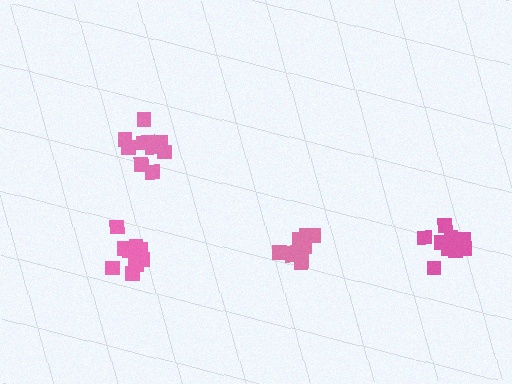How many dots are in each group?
Group 1: 11 dots, Group 2: 12 dots, Group 3: 11 dots, Group 4: 10 dots (44 total).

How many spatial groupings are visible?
There are 4 spatial groupings.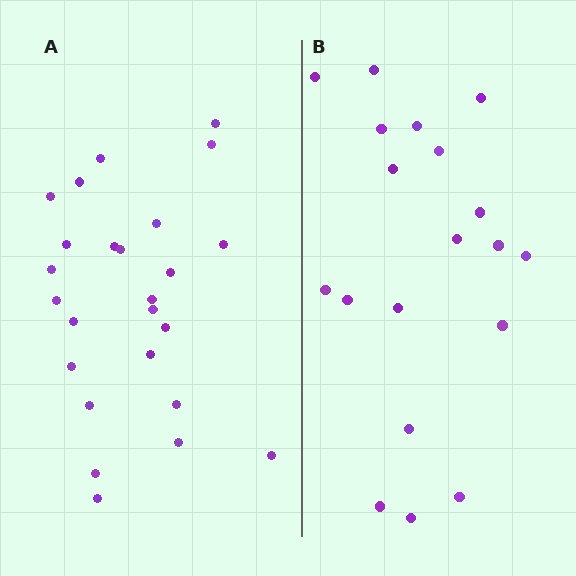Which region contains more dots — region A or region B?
Region A (the left region) has more dots.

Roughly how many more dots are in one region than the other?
Region A has about 6 more dots than region B.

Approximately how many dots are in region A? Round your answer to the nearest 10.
About 20 dots. (The exact count is 25, which rounds to 20.)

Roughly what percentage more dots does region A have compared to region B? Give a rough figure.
About 30% more.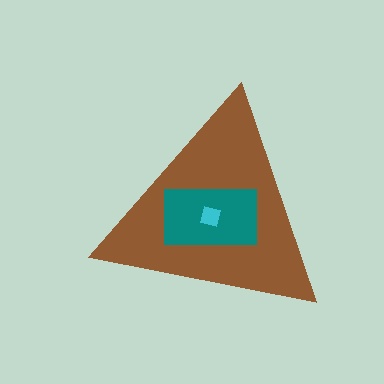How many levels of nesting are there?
3.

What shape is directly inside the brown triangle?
The teal rectangle.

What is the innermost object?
The cyan diamond.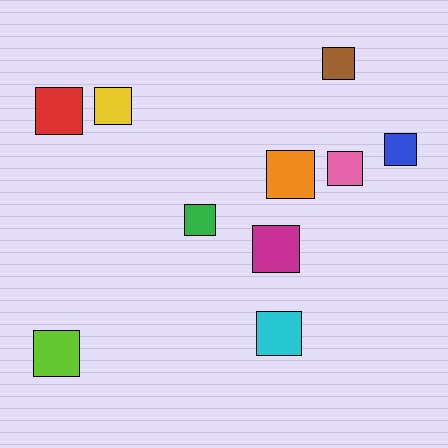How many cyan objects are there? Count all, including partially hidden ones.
There is 1 cyan object.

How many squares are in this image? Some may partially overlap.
There are 10 squares.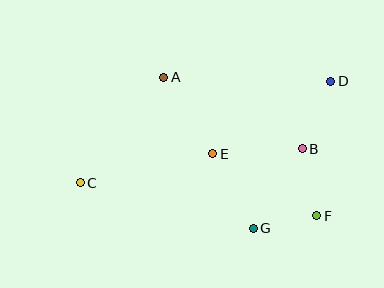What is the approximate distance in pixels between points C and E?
The distance between C and E is approximately 136 pixels.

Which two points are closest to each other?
Points F and G are closest to each other.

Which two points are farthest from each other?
Points C and D are farthest from each other.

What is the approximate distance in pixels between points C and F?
The distance between C and F is approximately 239 pixels.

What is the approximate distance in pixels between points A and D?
The distance between A and D is approximately 167 pixels.